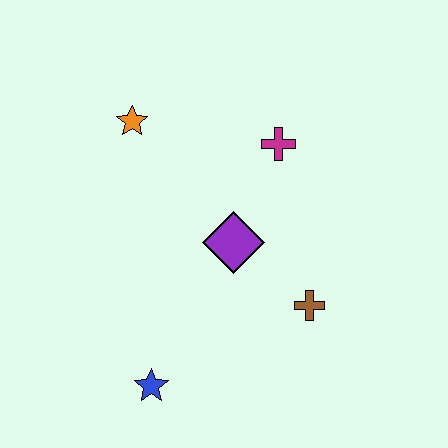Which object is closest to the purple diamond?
The brown cross is closest to the purple diamond.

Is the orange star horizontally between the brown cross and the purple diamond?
No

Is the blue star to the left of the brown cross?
Yes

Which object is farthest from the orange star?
The blue star is farthest from the orange star.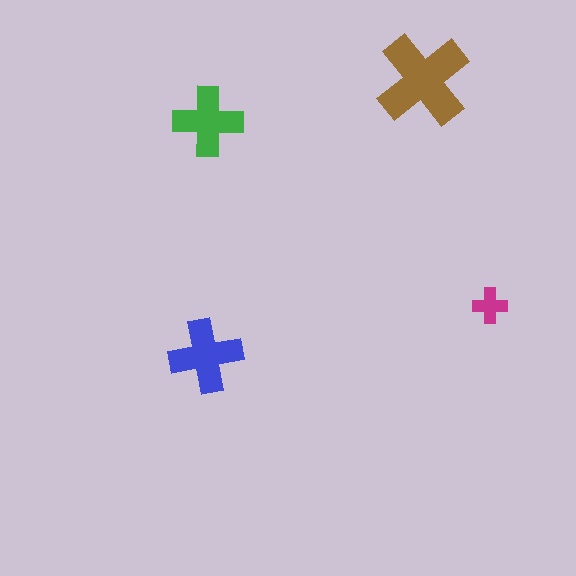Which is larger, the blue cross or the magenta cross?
The blue one.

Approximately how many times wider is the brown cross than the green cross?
About 1.5 times wider.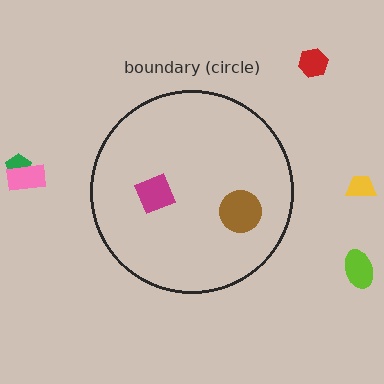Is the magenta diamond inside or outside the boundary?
Inside.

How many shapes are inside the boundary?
2 inside, 5 outside.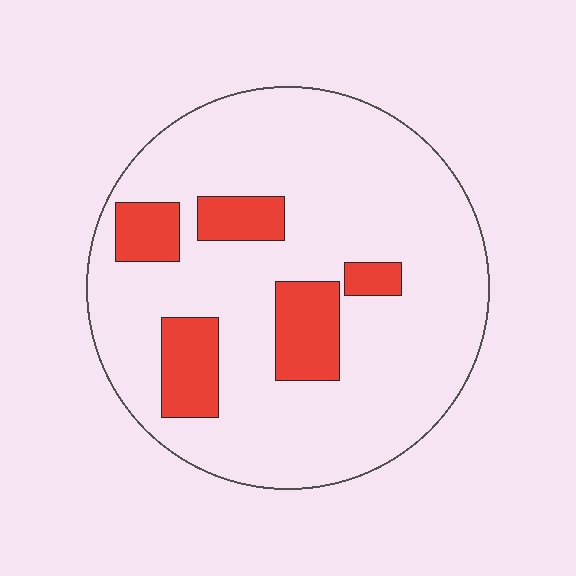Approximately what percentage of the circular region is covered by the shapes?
Approximately 15%.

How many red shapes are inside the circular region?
5.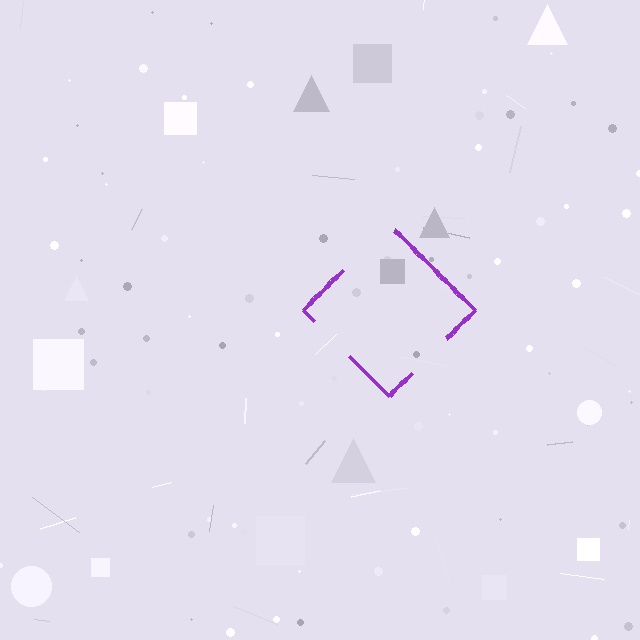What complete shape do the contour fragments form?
The contour fragments form a diamond.